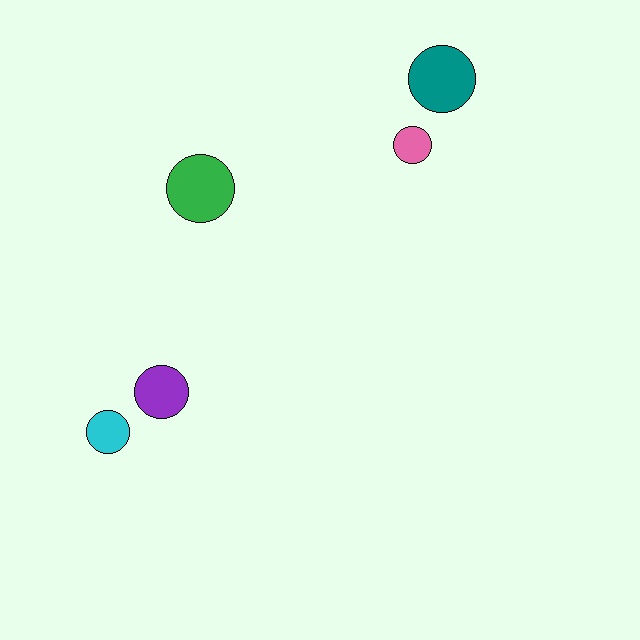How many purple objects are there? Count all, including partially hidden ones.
There is 1 purple object.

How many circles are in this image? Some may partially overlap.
There are 5 circles.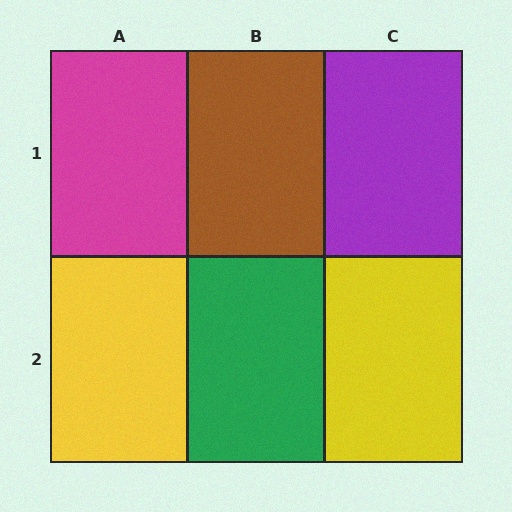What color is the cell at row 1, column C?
Purple.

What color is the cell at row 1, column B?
Brown.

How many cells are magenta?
1 cell is magenta.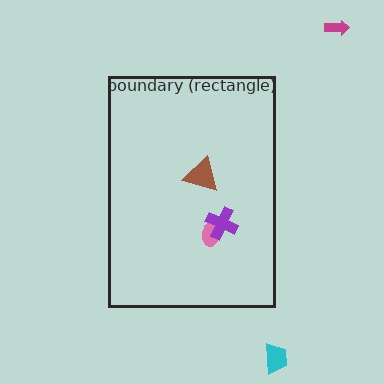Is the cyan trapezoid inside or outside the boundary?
Outside.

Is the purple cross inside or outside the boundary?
Inside.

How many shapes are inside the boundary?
3 inside, 2 outside.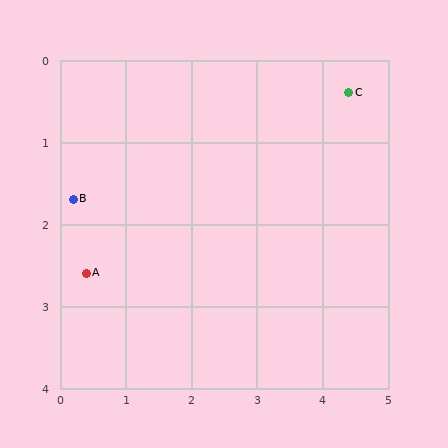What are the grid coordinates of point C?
Point C is at approximately (4.4, 0.4).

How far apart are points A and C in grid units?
Points A and C are about 4.6 grid units apart.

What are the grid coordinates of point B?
Point B is at approximately (0.2, 1.7).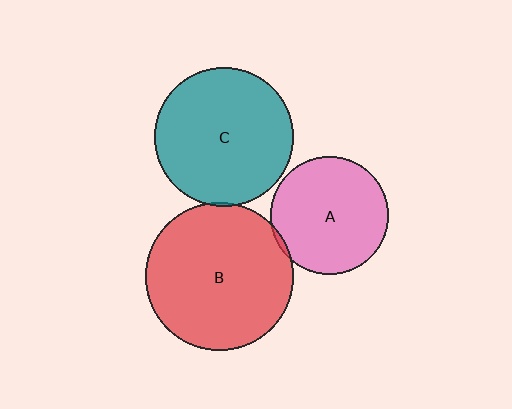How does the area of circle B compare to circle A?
Approximately 1.6 times.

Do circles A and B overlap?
Yes.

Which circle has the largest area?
Circle B (red).